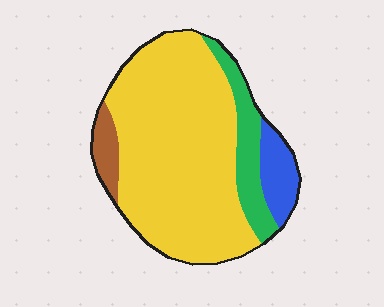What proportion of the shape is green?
Green covers around 15% of the shape.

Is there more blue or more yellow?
Yellow.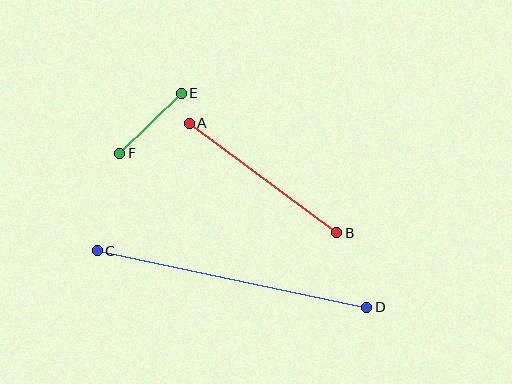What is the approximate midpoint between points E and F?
The midpoint is at approximately (150, 123) pixels.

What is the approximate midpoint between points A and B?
The midpoint is at approximately (263, 178) pixels.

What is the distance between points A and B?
The distance is approximately 184 pixels.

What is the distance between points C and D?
The distance is approximately 276 pixels.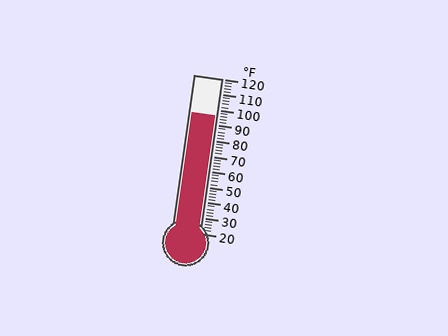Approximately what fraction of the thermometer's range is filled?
The thermometer is filled to approximately 75% of its range.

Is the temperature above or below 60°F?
The temperature is above 60°F.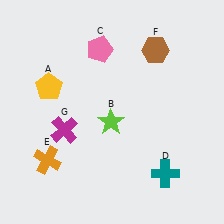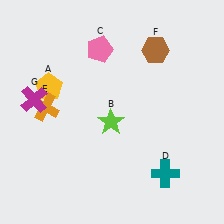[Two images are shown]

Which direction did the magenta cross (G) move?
The magenta cross (G) moved up.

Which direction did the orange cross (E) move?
The orange cross (E) moved up.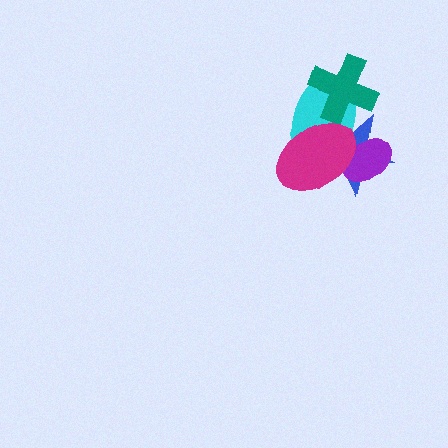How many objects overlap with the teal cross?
2 objects overlap with the teal cross.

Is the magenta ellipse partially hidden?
No, no other shape covers it.